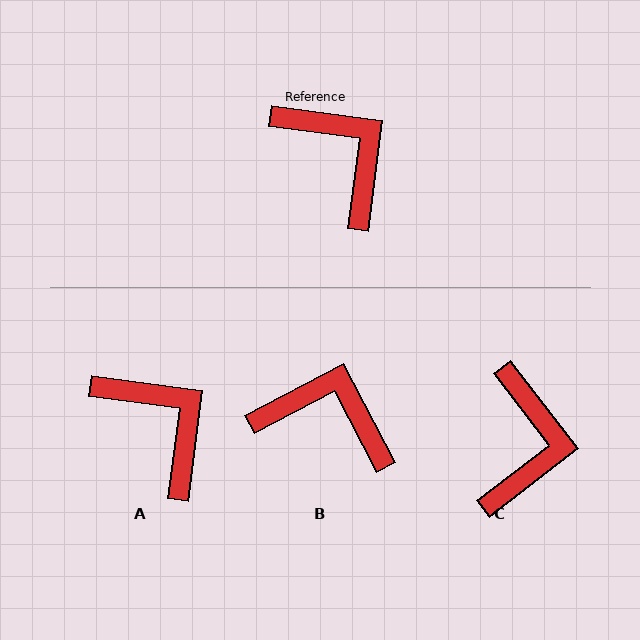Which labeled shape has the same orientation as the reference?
A.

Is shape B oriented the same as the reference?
No, it is off by about 35 degrees.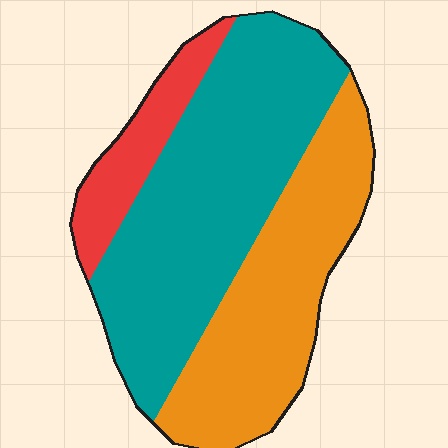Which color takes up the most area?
Teal, at roughly 50%.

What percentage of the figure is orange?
Orange takes up between a third and a half of the figure.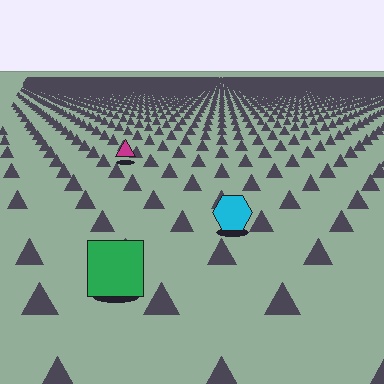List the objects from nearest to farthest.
From nearest to farthest: the green square, the cyan hexagon, the magenta triangle.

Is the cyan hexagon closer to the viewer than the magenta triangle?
Yes. The cyan hexagon is closer — you can tell from the texture gradient: the ground texture is coarser near it.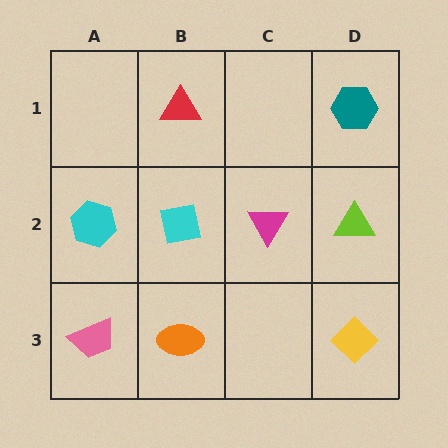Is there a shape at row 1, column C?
No, that cell is empty.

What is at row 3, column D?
A yellow diamond.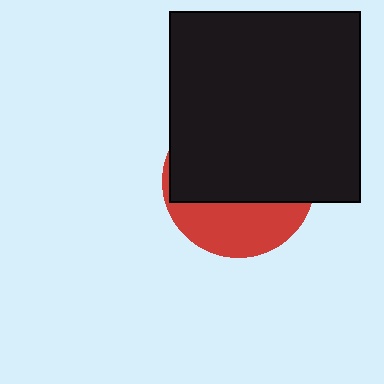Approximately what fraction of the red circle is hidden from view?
Roughly 66% of the red circle is hidden behind the black square.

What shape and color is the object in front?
The object in front is a black square.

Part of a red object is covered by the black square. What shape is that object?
It is a circle.